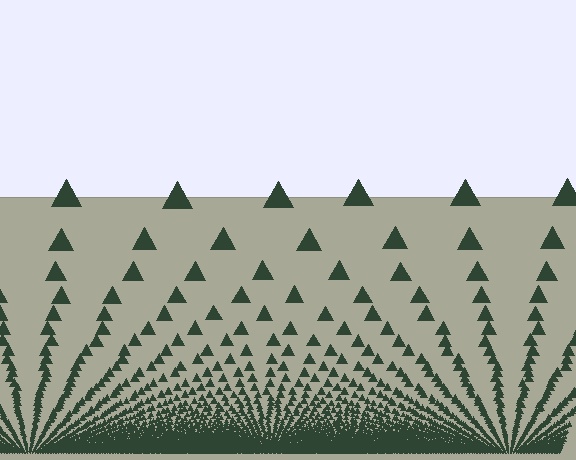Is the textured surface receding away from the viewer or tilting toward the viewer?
The surface appears to tilt toward the viewer. Texture elements get larger and sparser toward the top.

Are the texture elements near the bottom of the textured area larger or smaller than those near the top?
Smaller. The gradient is inverted — elements near the bottom are smaller and denser.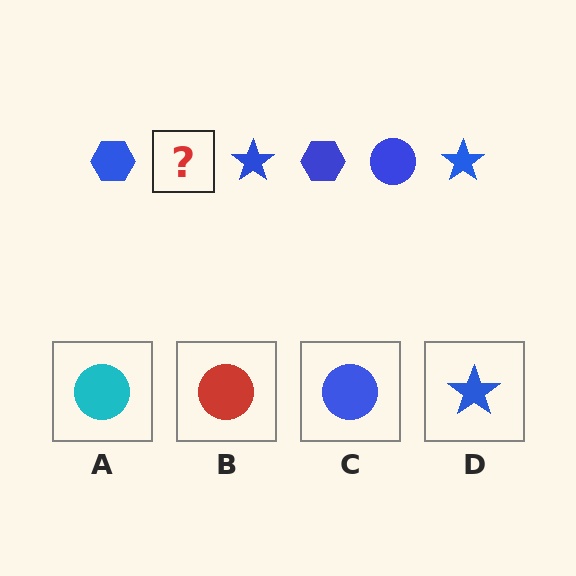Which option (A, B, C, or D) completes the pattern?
C.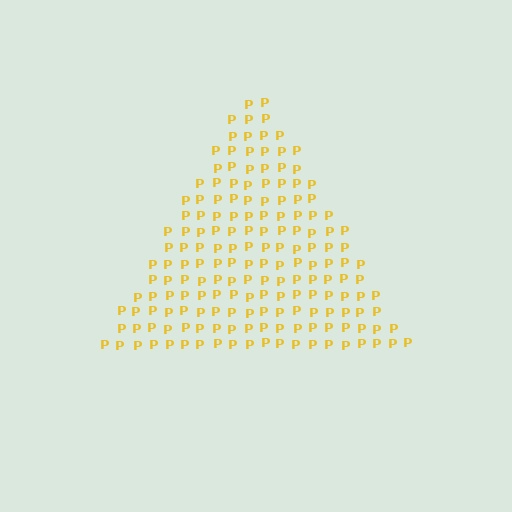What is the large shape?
The large shape is a triangle.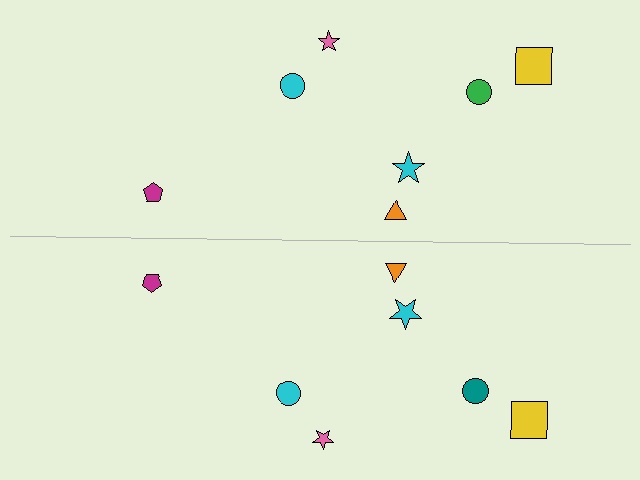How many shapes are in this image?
There are 14 shapes in this image.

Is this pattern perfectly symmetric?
No, the pattern is not perfectly symmetric. The teal circle on the bottom side breaks the symmetry — its mirror counterpart is green.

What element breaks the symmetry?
The teal circle on the bottom side breaks the symmetry — its mirror counterpart is green.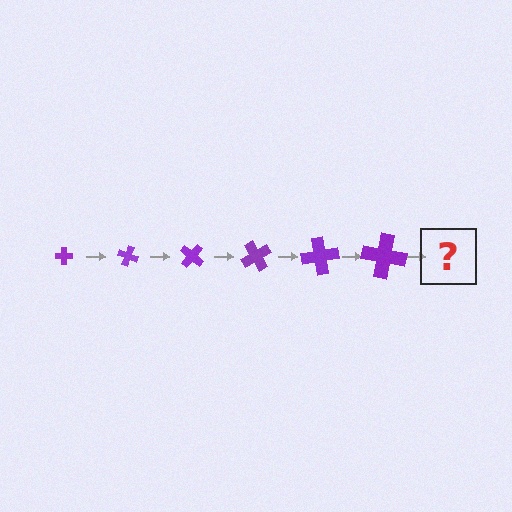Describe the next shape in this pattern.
It should be a cross, larger than the previous one and rotated 120 degrees from the start.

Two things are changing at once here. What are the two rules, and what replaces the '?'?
The two rules are that the cross grows larger each step and it rotates 20 degrees each step. The '?' should be a cross, larger than the previous one and rotated 120 degrees from the start.